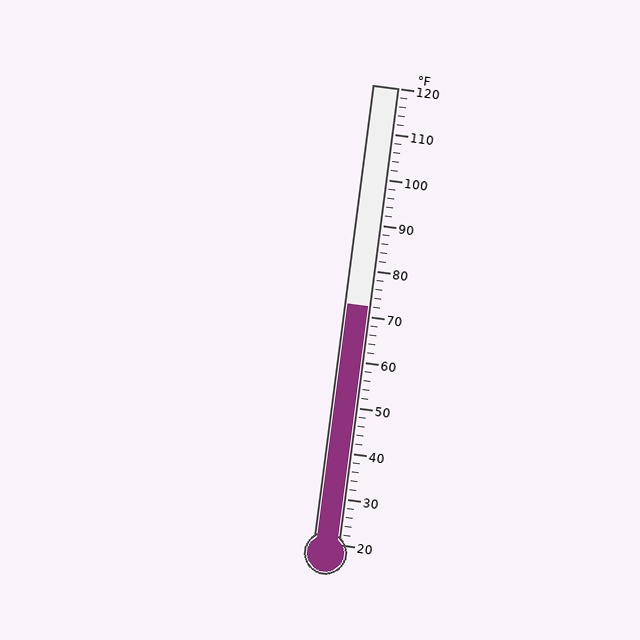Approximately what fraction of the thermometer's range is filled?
The thermometer is filled to approximately 50% of its range.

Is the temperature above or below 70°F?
The temperature is above 70°F.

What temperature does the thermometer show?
The thermometer shows approximately 72°F.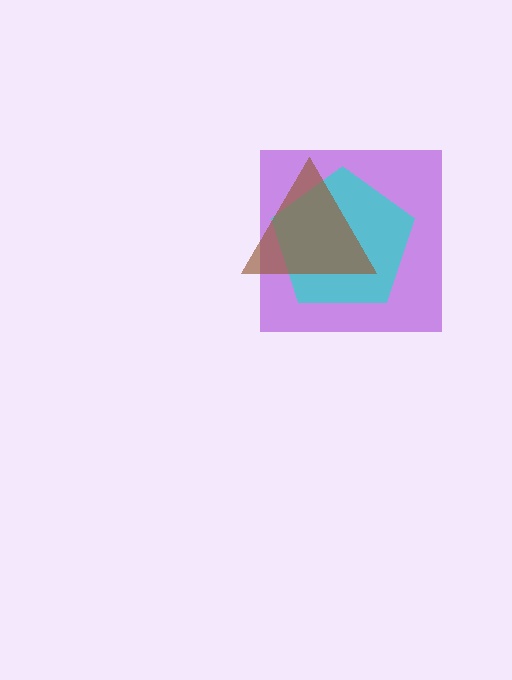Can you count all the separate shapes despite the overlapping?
Yes, there are 3 separate shapes.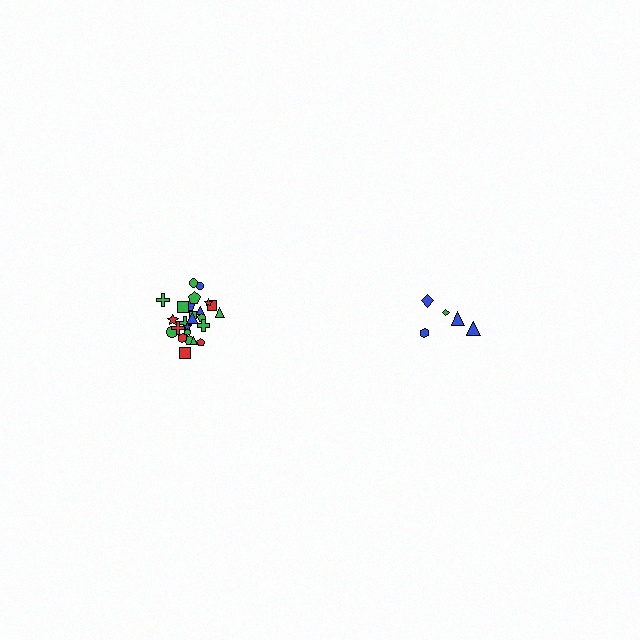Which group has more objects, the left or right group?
The left group.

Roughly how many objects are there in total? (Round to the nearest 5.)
Roughly 30 objects in total.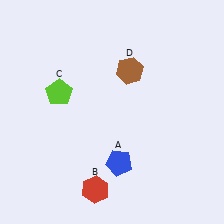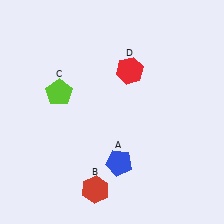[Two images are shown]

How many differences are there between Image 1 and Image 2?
There is 1 difference between the two images.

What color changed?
The hexagon (D) changed from brown in Image 1 to red in Image 2.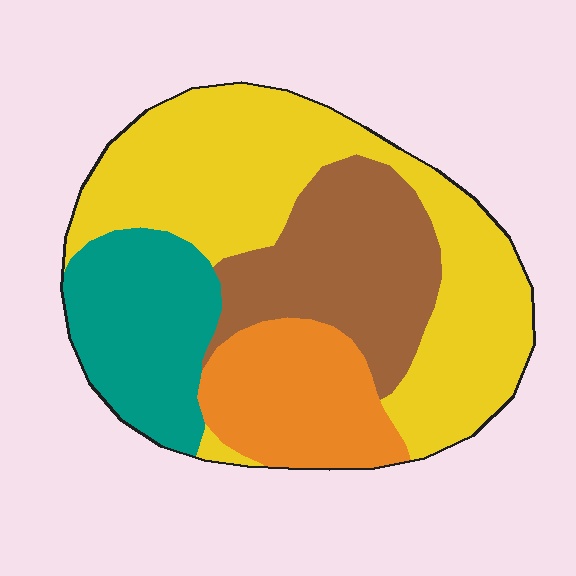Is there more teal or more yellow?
Yellow.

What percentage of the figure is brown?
Brown takes up less than a quarter of the figure.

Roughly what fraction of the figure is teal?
Teal takes up about one fifth (1/5) of the figure.